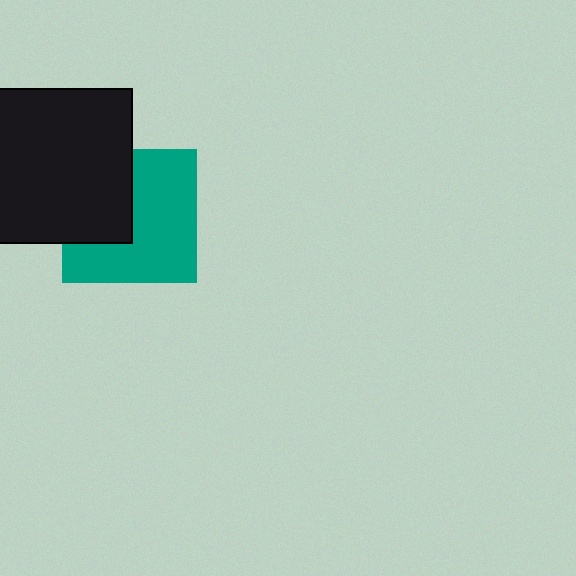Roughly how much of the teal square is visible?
About half of it is visible (roughly 63%).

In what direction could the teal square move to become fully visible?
The teal square could move right. That would shift it out from behind the black square entirely.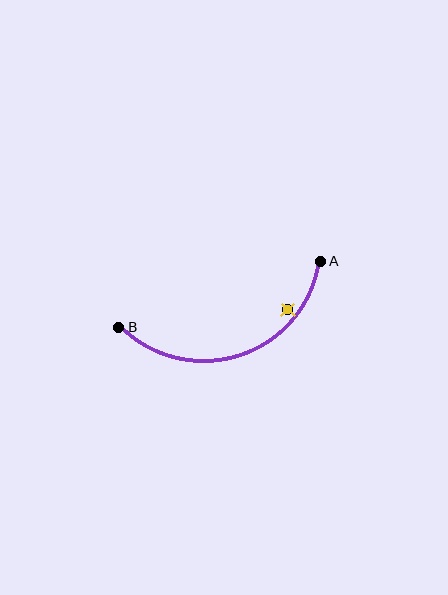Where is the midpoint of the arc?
The arc midpoint is the point on the curve farthest from the straight line joining A and B. It sits below that line.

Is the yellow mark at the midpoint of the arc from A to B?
No — the yellow mark does not lie on the arc at all. It sits slightly inside the curve.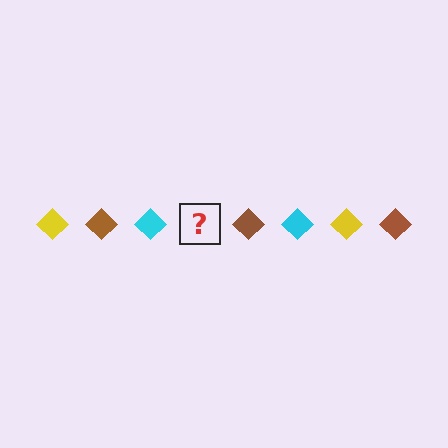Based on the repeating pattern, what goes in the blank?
The blank should be a yellow diamond.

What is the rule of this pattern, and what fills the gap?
The rule is that the pattern cycles through yellow, brown, cyan diamonds. The gap should be filled with a yellow diamond.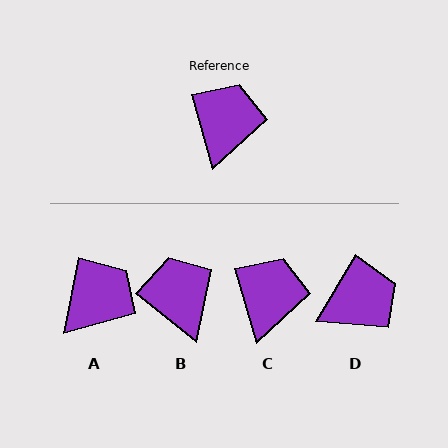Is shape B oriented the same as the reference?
No, it is off by about 36 degrees.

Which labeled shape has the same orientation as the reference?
C.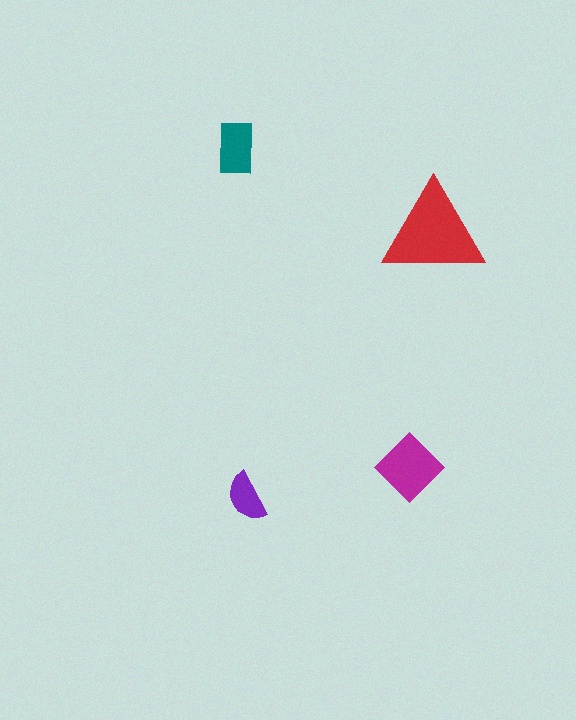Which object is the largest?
The red triangle.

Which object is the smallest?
The purple semicircle.